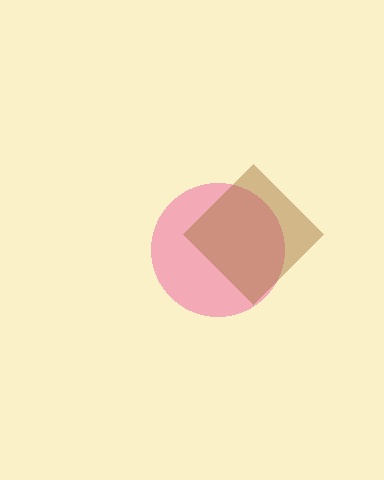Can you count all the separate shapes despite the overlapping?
Yes, there are 2 separate shapes.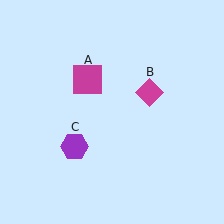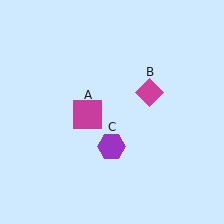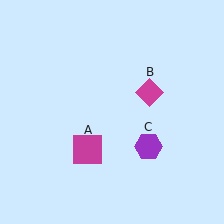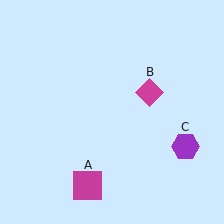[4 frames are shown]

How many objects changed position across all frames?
2 objects changed position: magenta square (object A), purple hexagon (object C).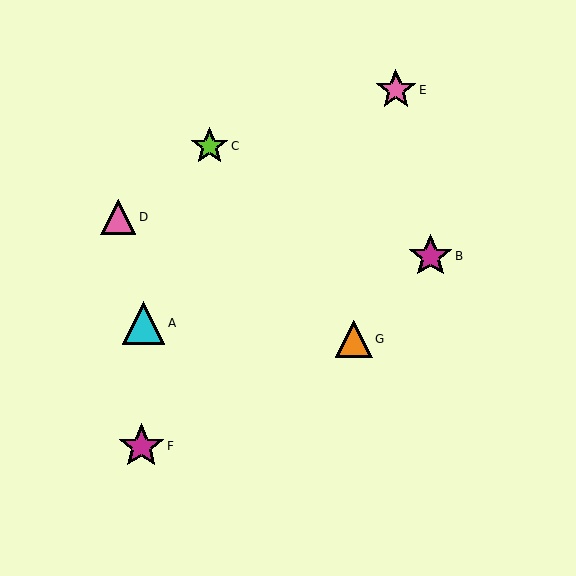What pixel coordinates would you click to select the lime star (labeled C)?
Click at (210, 146) to select the lime star C.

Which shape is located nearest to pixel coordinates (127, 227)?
The pink triangle (labeled D) at (118, 217) is nearest to that location.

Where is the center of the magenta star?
The center of the magenta star is at (141, 446).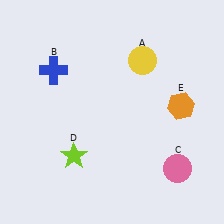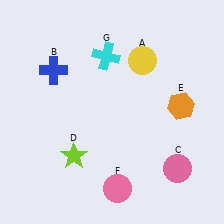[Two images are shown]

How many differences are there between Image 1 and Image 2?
There are 2 differences between the two images.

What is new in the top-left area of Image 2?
A cyan cross (G) was added in the top-left area of Image 2.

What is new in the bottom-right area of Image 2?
A pink circle (F) was added in the bottom-right area of Image 2.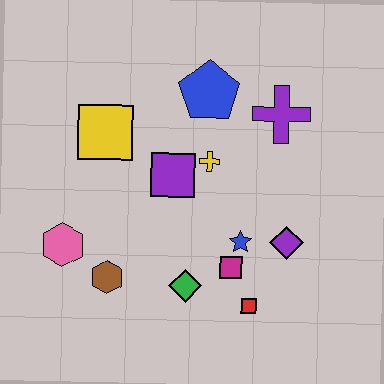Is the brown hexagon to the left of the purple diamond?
Yes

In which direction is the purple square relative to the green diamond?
The purple square is above the green diamond.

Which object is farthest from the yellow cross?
The pink hexagon is farthest from the yellow cross.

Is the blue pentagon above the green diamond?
Yes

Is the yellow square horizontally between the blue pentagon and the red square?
No